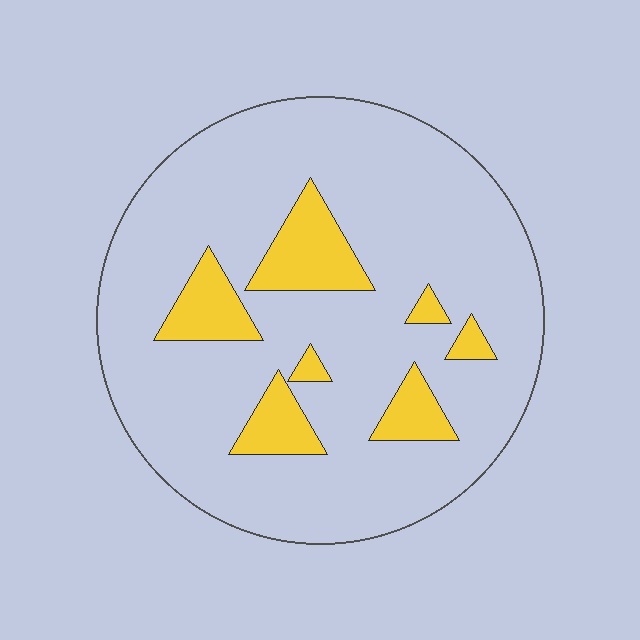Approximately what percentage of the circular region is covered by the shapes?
Approximately 15%.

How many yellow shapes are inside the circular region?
7.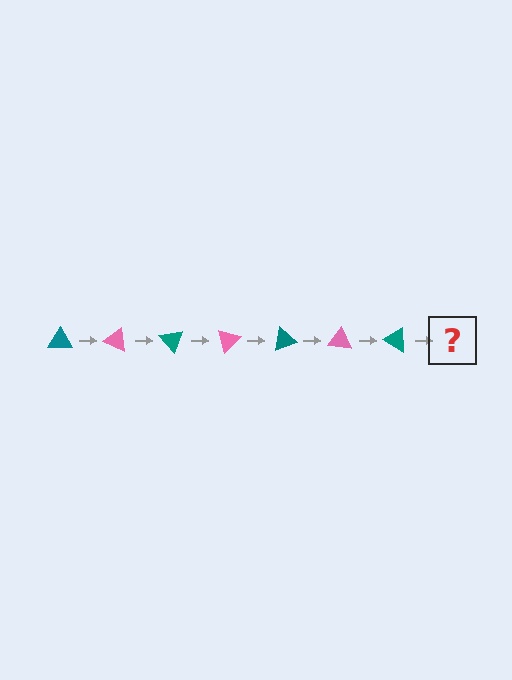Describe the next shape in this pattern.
It should be a pink triangle, rotated 175 degrees from the start.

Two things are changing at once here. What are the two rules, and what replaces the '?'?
The two rules are that it rotates 25 degrees each step and the color cycles through teal and pink. The '?' should be a pink triangle, rotated 175 degrees from the start.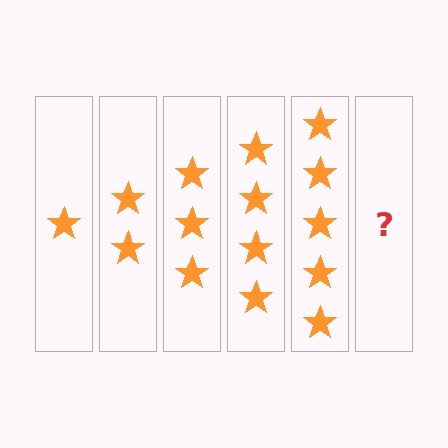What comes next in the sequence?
The next element should be 6 stars.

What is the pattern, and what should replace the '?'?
The pattern is that each step adds one more star. The '?' should be 6 stars.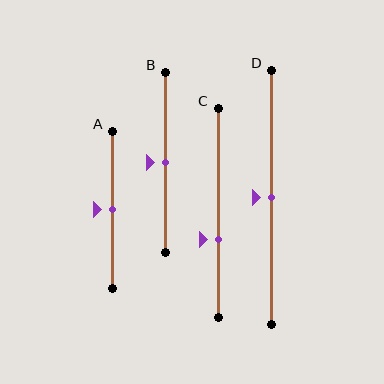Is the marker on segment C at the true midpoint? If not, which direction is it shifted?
No, the marker on segment C is shifted downward by about 13% of the segment length.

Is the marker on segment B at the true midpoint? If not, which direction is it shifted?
Yes, the marker on segment B is at the true midpoint.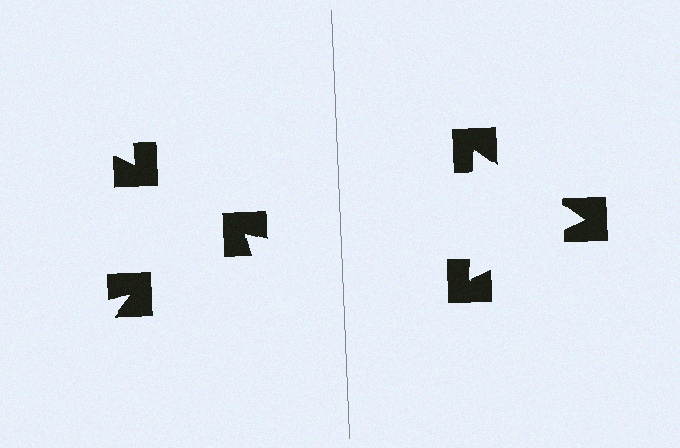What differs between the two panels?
The notched squares are positioned identically on both sides; only the wedge orientations differ. On the right they align to a triangle; on the left they are misaligned.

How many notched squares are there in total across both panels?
6 — 3 on each side.